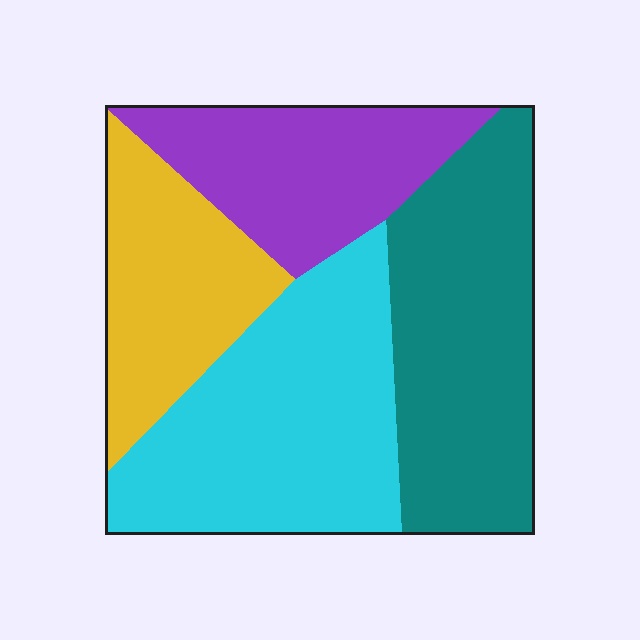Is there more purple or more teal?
Teal.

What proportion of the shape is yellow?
Yellow covers around 20% of the shape.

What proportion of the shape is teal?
Teal takes up between a quarter and a half of the shape.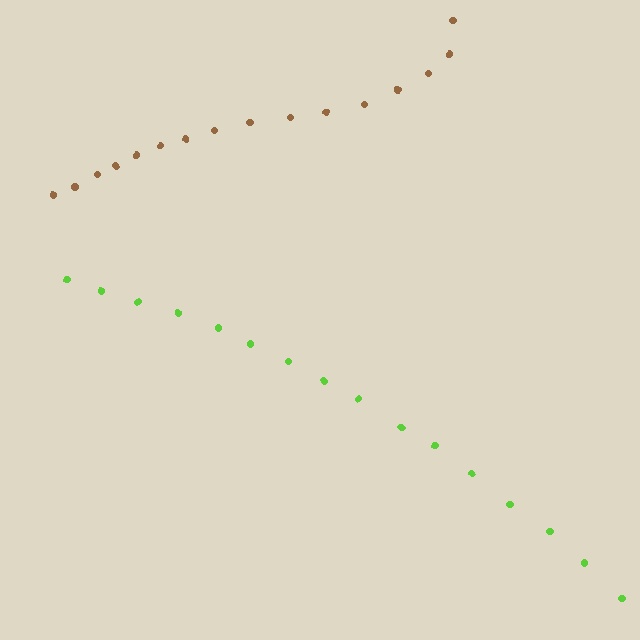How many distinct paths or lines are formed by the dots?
There are 2 distinct paths.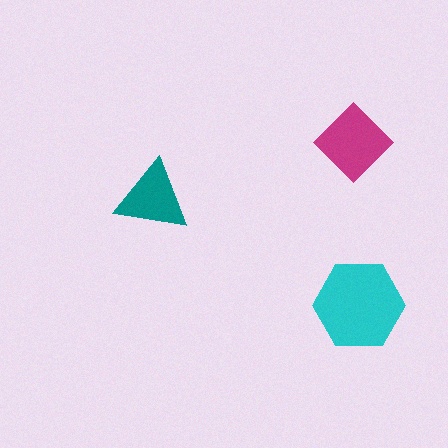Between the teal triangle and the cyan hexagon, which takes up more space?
The cyan hexagon.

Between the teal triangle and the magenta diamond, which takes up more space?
The magenta diamond.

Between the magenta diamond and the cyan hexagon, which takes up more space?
The cyan hexagon.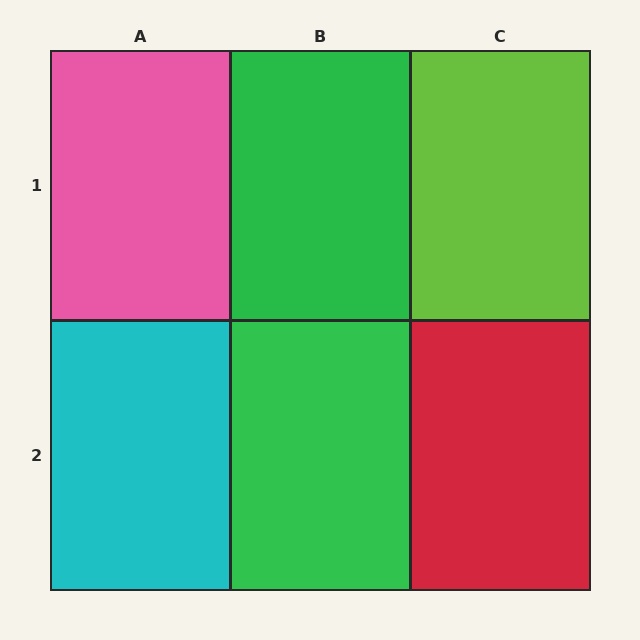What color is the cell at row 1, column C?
Lime.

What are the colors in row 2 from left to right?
Cyan, green, red.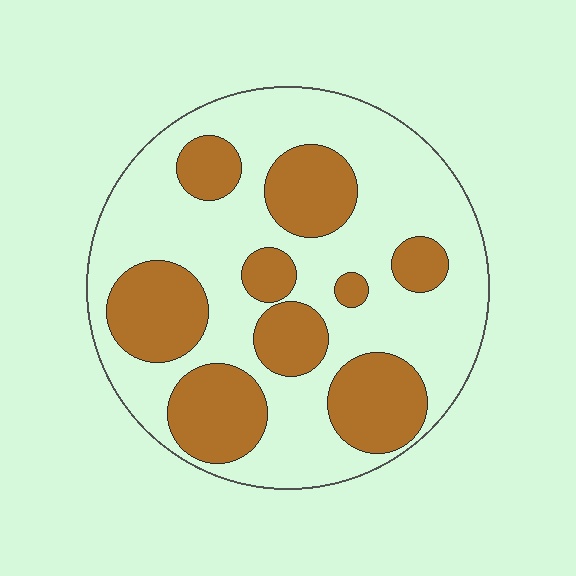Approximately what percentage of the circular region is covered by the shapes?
Approximately 35%.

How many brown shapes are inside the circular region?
9.